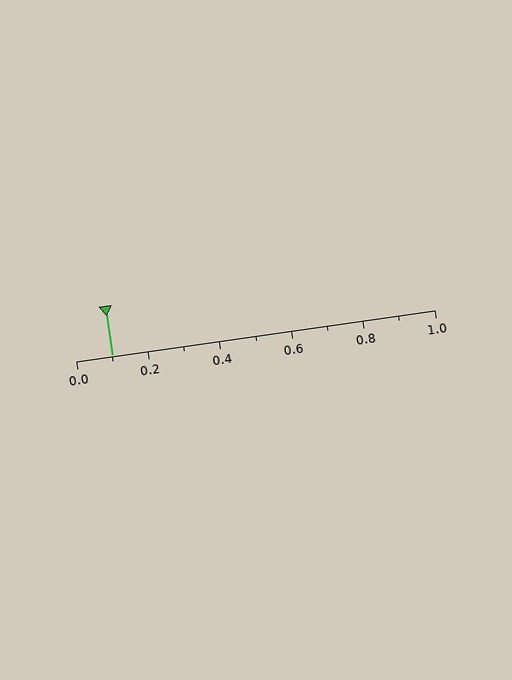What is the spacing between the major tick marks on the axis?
The major ticks are spaced 0.2 apart.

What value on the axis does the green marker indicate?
The marker indicates approximately 0.1.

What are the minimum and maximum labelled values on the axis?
The axis runs from 0.0 to 1.0.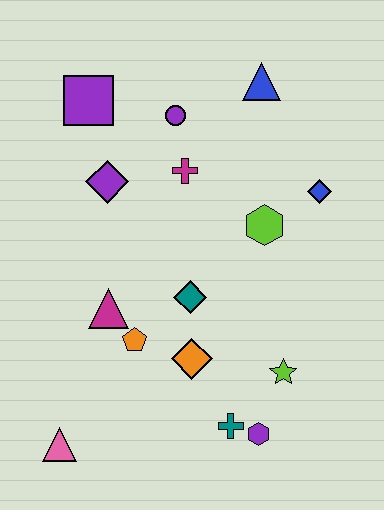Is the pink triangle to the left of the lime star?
Yes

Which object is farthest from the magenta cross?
The pink triangle is farthest from the magenta cross.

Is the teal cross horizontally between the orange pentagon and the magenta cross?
No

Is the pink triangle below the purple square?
Yes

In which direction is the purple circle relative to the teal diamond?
The purple circle is above the teal diamond.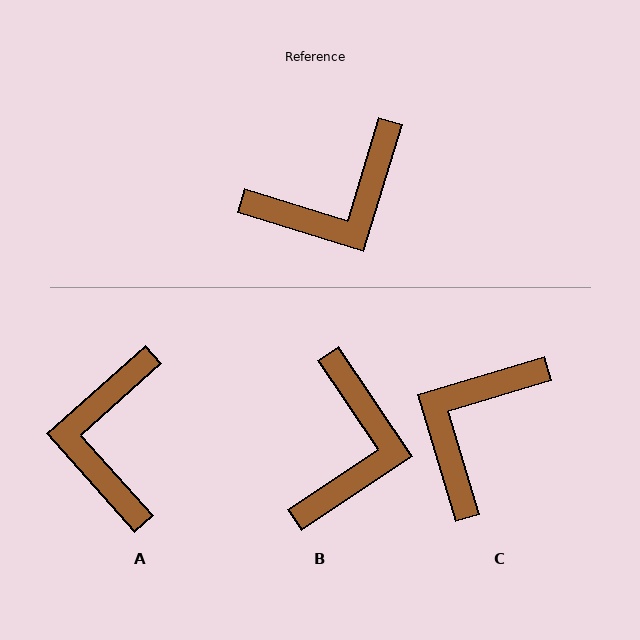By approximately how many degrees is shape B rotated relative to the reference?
Approximately 51 degrees counter-clockwise.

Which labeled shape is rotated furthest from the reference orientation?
C, about 146 degrees away.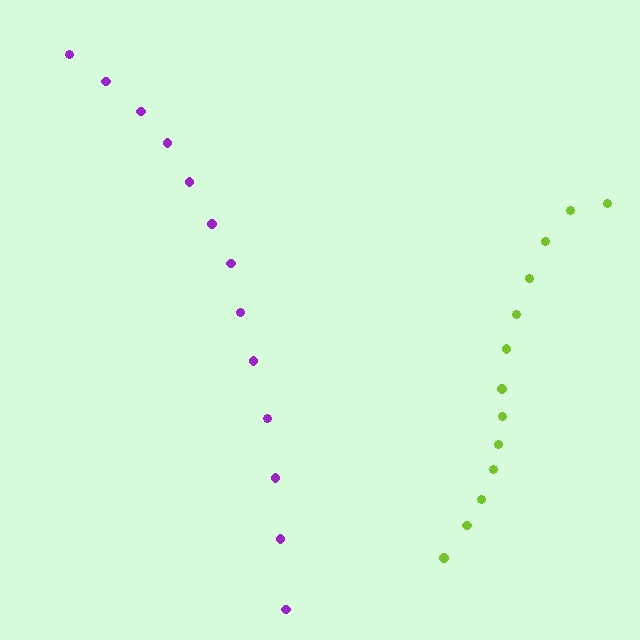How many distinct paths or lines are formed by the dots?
There are 2 distinct paths.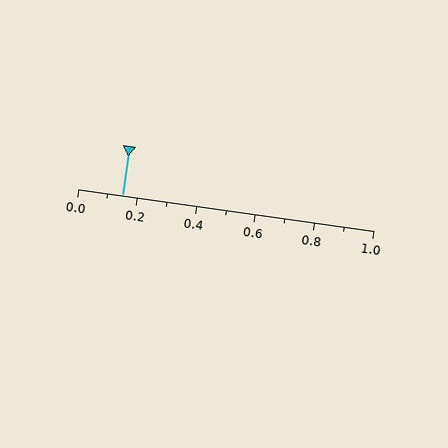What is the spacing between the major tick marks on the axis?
The major ticks are spaced 0.2 apart.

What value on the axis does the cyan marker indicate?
The marker indicates approximately 0.15.